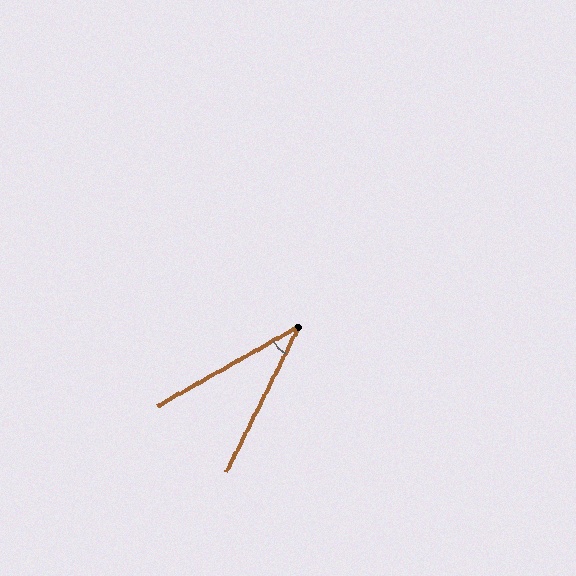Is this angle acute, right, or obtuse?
It is acute.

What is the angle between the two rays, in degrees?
Approximately 34 degrees.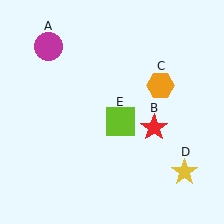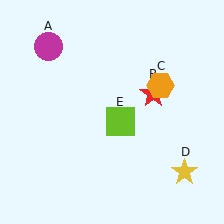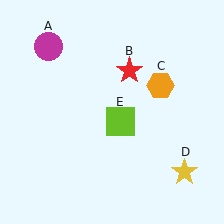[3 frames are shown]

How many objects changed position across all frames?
1 object changed position: red star (object B).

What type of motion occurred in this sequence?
The red star (object B) rotated counterclockwise around the center of the scene.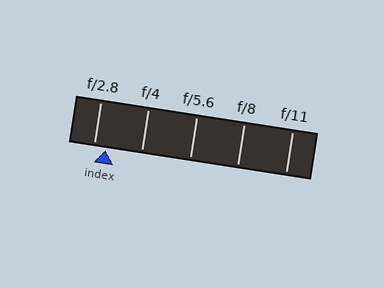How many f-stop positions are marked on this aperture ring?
There are 5 f-stop positions marked.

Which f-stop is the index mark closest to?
The index mark is closest to f/2.8.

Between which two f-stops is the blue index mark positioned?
The index mark is between f/2.8 and f/4.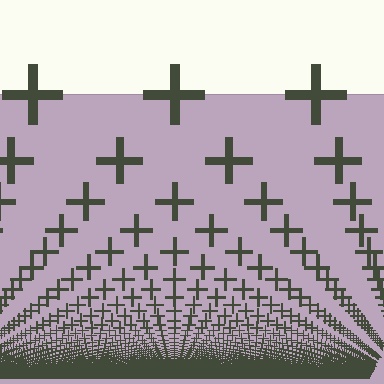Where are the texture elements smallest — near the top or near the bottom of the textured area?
Near the bottom.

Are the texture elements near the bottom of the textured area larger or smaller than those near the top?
Smaller. The gradient is inverted — elements near the bottom are smaller and denser.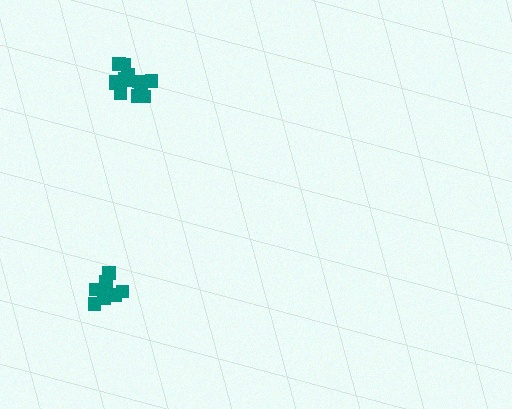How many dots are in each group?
Group 1: 14 dots, Group 2: 9 dots (23 total).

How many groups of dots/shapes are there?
There are 2 groups.